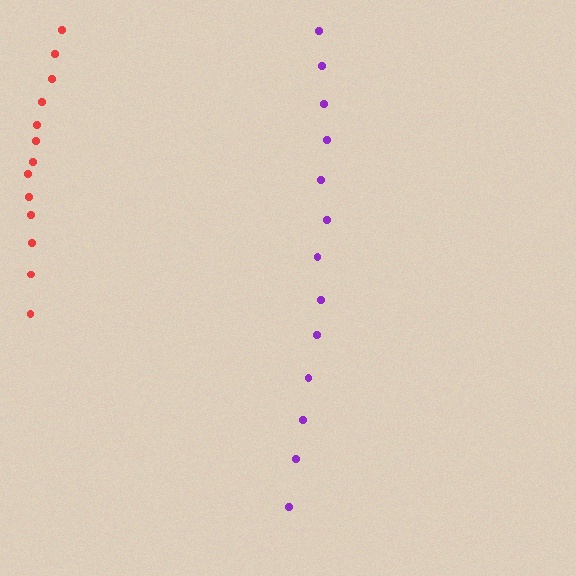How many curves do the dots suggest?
There are 2 distinct paths.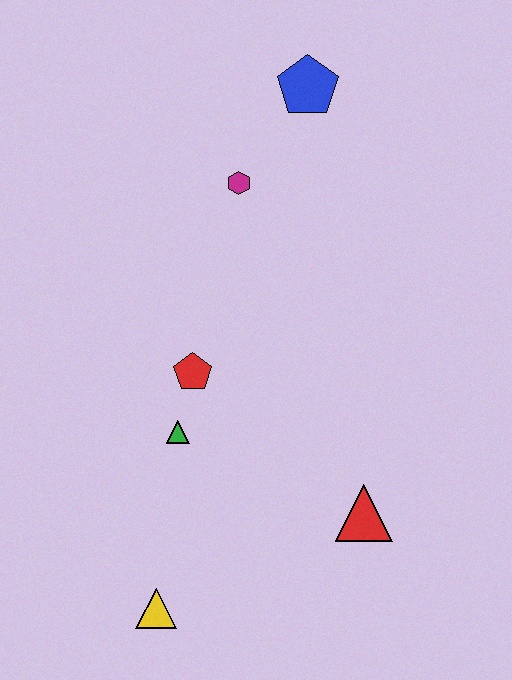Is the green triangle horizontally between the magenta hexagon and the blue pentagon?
No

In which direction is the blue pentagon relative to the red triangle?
The blue pentagon is above the red triangle.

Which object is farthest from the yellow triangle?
The blue pentagon is farthest from the yellow triangle.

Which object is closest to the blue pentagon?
The magenta hexagon is closest to the blue pentagon.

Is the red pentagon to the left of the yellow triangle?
No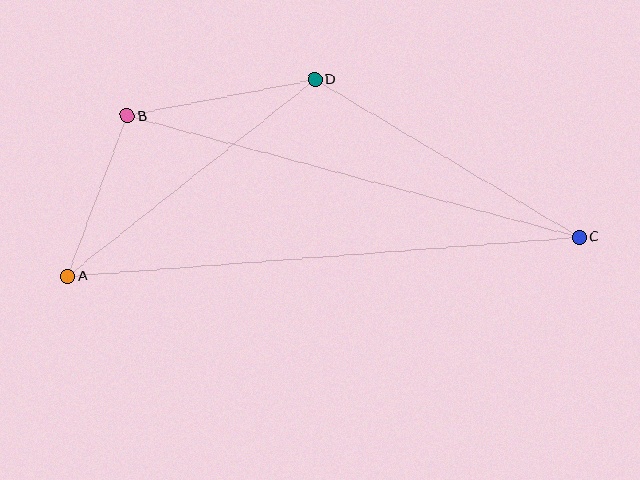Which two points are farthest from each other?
Points A and C are farthest from each other.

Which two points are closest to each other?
Points A and B are closest to each other.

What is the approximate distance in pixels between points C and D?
The distance between C and D is approximately 308 pixels.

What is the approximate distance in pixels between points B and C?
The distance between B and C is approximately 468 pixels.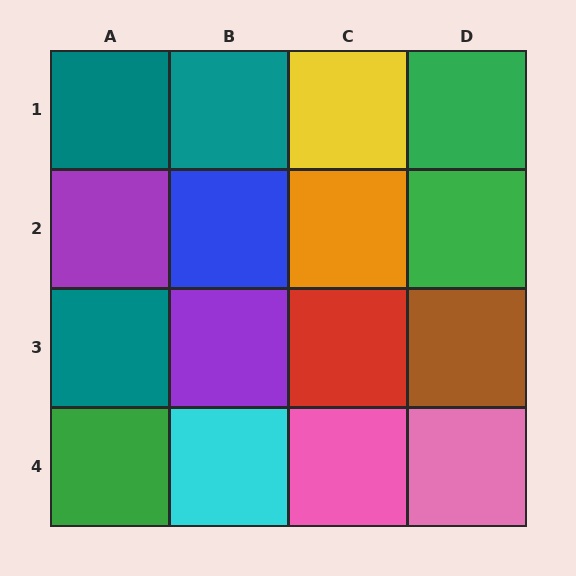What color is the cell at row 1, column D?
Green.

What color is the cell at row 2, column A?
Purple.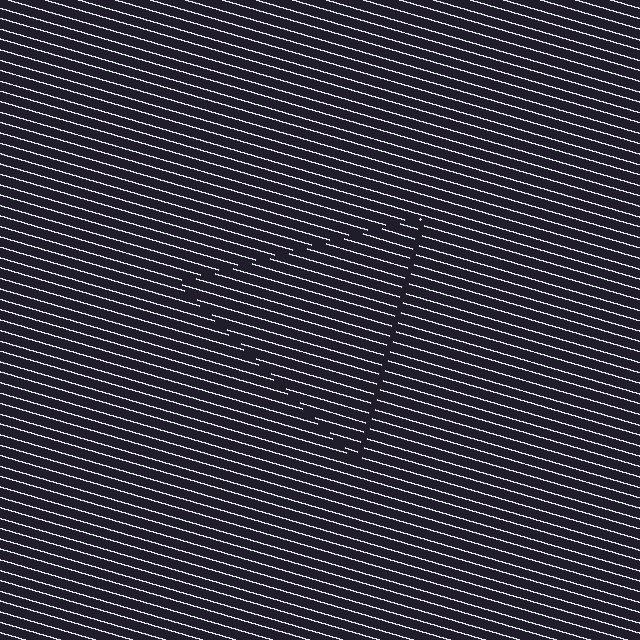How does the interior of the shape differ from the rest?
The interior of the shape contains the same grating, shifted by half a period — the contour is defined by the phase discontinuity where line-ends from the inner and outer gratings abut.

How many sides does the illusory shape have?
3 sides — the line-ends trace a triangle.